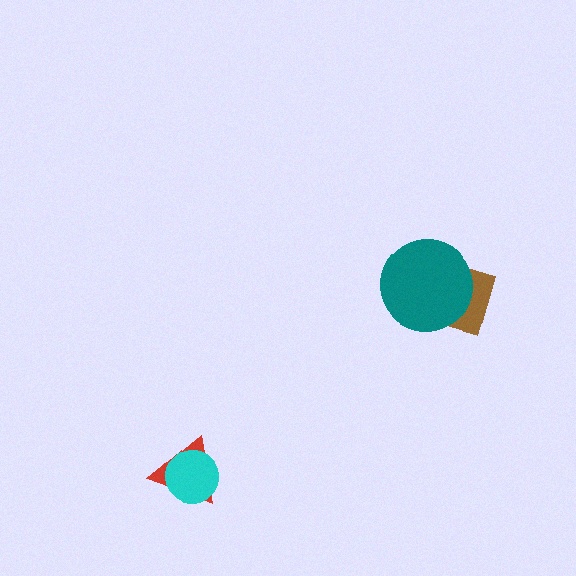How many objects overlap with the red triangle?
1 object overlaps with the red triangle.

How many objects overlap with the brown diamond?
1 object overlaps with the brown diamond.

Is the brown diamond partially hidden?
Yes, it is partially covered by another shape.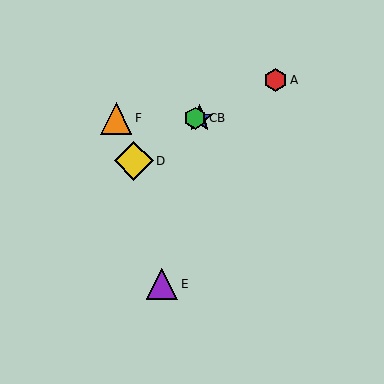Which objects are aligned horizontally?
Objects B, C, F are aligned horizontally.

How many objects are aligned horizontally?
3 objects (B, C, F) are aligned horizontally.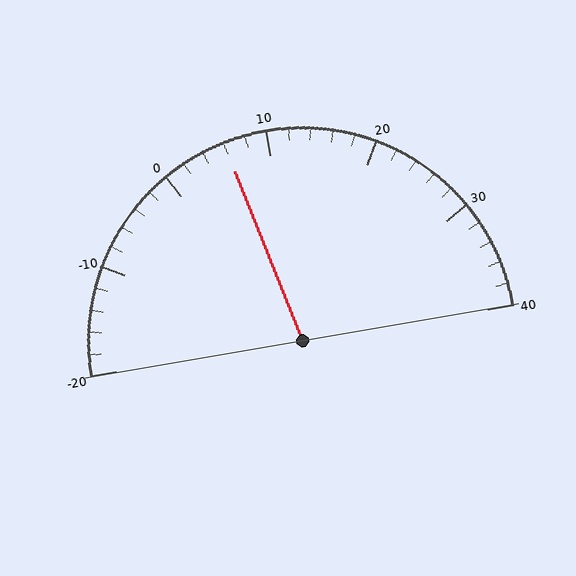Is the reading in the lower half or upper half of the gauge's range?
The reading is in the lower half of the range (-20 to 40).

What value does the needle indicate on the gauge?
The needle indicates approximately 6.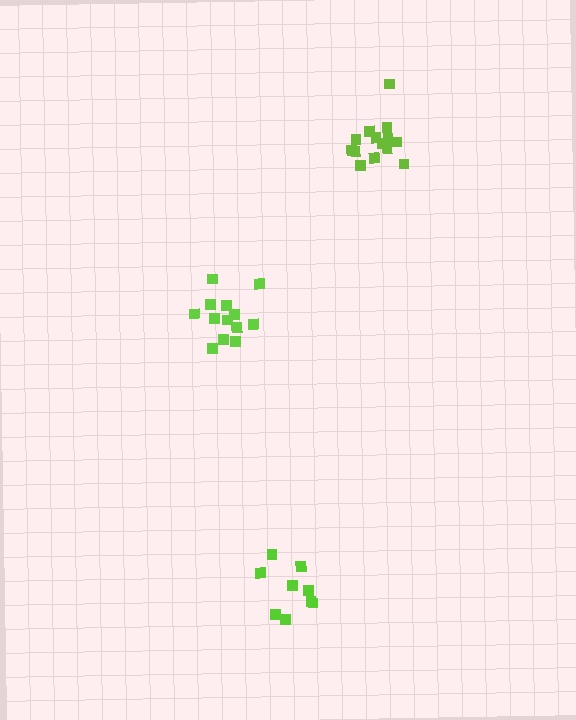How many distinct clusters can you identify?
There are 3 distinct clusters.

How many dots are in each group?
Group 1: 9 dots, Group 2: 13 dots, Group 3: 14 dots (36 total).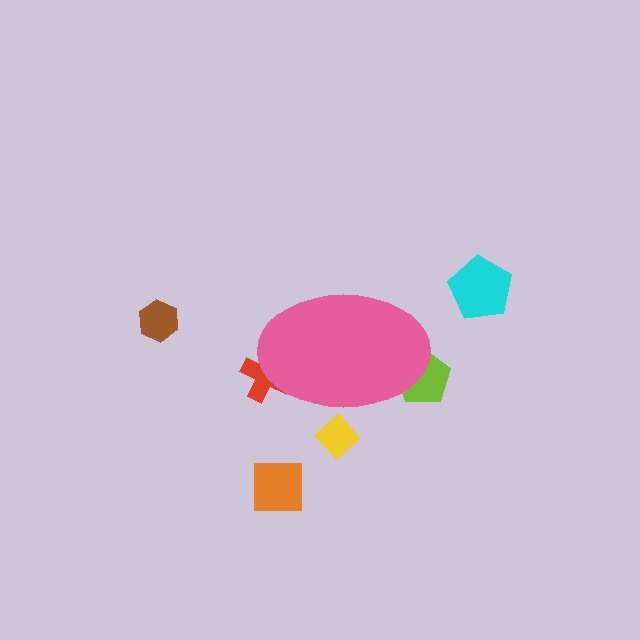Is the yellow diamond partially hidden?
Yes, the yellow diamond is partially hidden behind the pink ellipse.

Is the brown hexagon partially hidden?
No, the brown hexagon is fully visible.